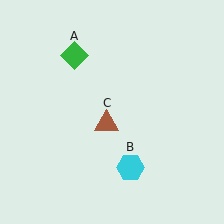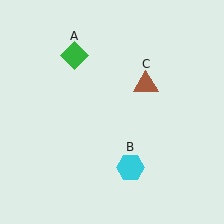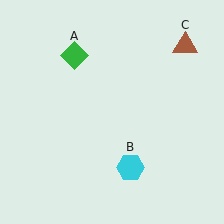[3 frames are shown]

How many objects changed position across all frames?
1 object changed position: brown triangle (object C).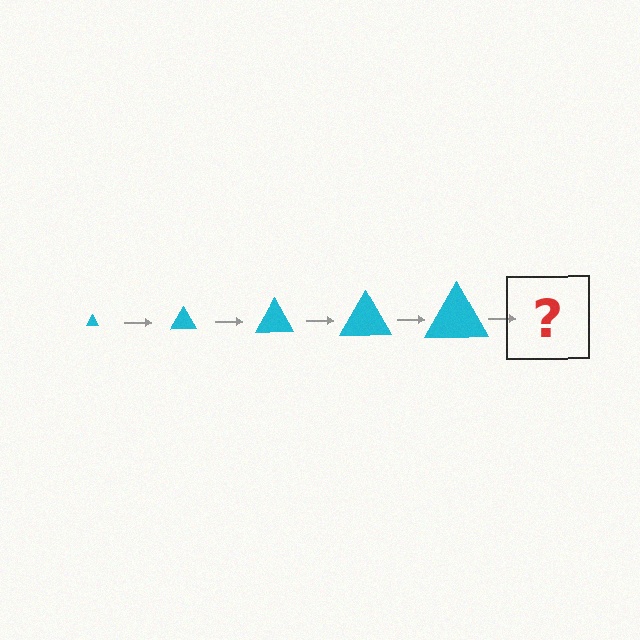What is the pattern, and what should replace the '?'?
The pattern is that the triangle gets progressively larger each step. The '?' should be a cyan triangle, larger than the previous one.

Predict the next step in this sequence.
The next step is a cyan triangle, larger than the previous one.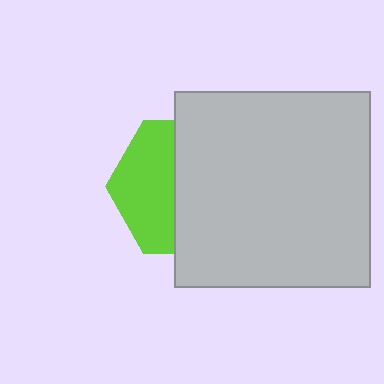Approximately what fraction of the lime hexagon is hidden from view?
Roughly 57% of the lime hexagon is hidden behind the light gray square.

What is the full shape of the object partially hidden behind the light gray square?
The partially hidden object is a lime hexagon.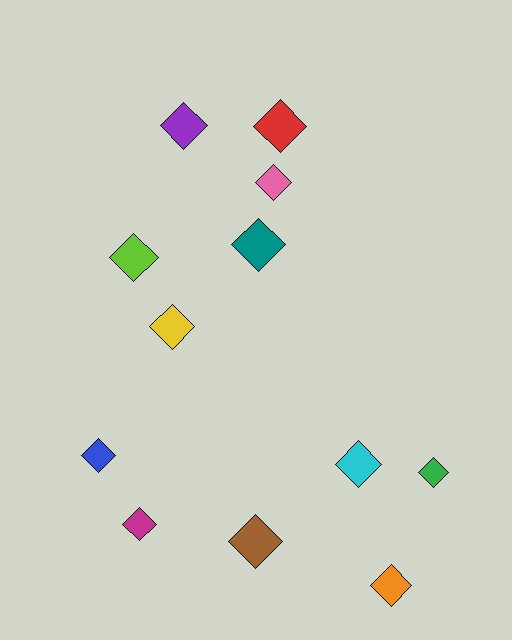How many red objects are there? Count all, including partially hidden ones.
There is 1 red object.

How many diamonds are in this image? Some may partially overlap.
There are 12 diamonds.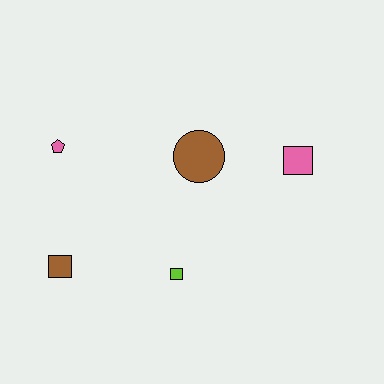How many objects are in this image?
There are 5 objects.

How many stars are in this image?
There are no stars.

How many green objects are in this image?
There are no green objects.